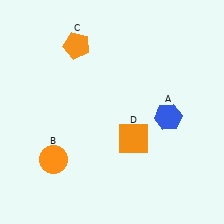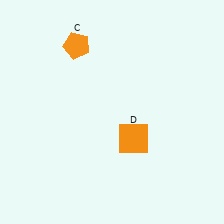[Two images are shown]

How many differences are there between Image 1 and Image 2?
There are 2 differences between the two images.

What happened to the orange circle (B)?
The orange circle (B) was removed in Image 2. It was in the bottom-left area of Image 1.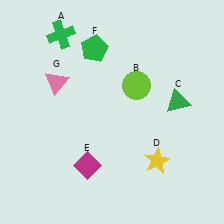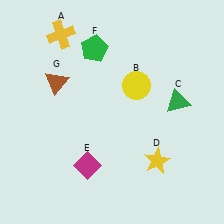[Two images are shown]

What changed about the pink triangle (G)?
In Image 1, G is pink. In Image 2, it changed to brown.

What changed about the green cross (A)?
In Image 1, A is green. In Image 2, it changed to yellow.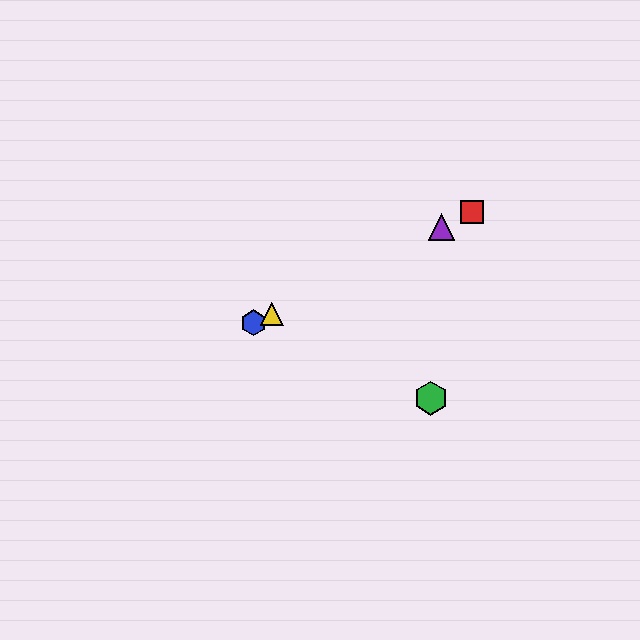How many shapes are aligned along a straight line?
4 shapes (the red square, the blue hexagon, the yellow triangle, the purple triangle) are aligned along a straight line.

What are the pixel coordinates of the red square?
The red square is at (472, 212).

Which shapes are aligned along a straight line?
The red square, the blue hexagon, the yellow triangle, the purple triangle are aligned along a straight line.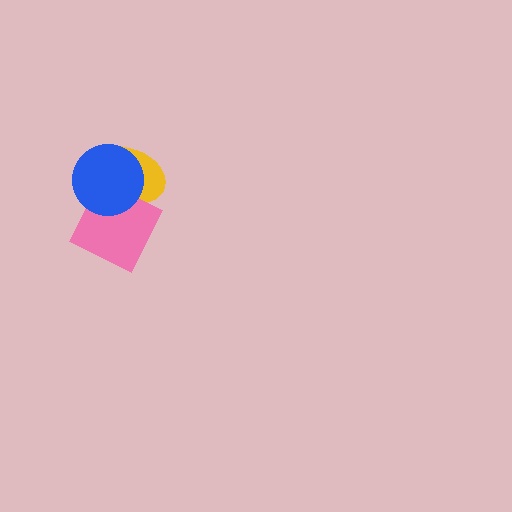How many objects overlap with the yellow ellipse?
2 objects overlap with the yellow ellipse.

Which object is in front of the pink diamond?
The blue circle is in front of the pink diamond.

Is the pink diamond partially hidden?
Yes, it is partially covered by another shape.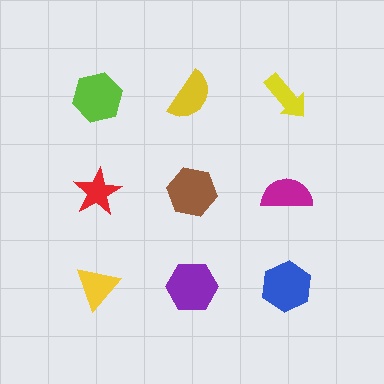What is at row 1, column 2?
A yellow semicircle.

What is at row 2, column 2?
A brown hexagon.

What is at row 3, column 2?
A purple hexagon.